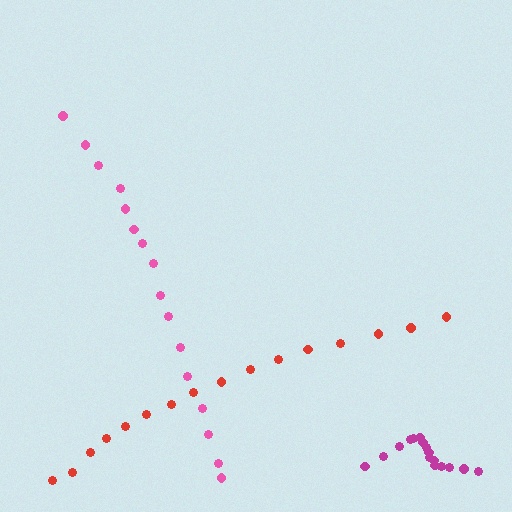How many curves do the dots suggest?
There are 3 distinct paths.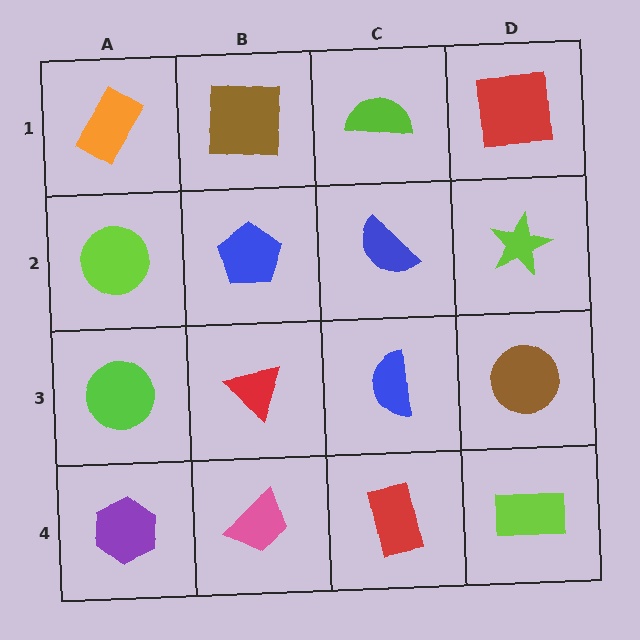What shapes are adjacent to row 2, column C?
A lime semicircle (row 1, column C), a blue semicircle (row 3, column C), a blue pentagon (row 2, column B), a lime star (row 2, column D).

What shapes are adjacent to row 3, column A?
A lime circle (row 2, column A), a purple hexagon (row 4, column A), a red triangle (row 3, column B).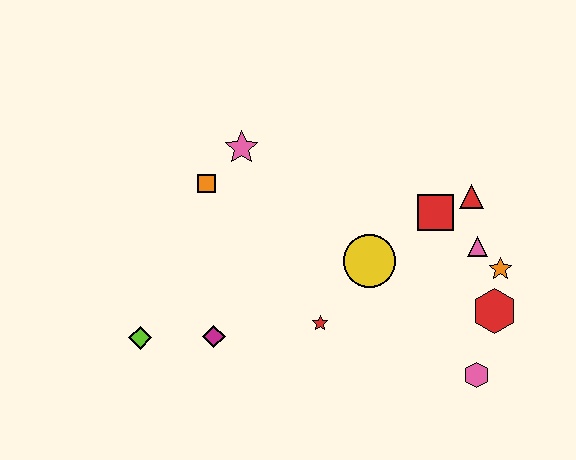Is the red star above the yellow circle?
No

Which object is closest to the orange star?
The pink triangle is closest to the orange star.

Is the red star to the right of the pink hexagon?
No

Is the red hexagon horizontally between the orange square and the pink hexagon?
No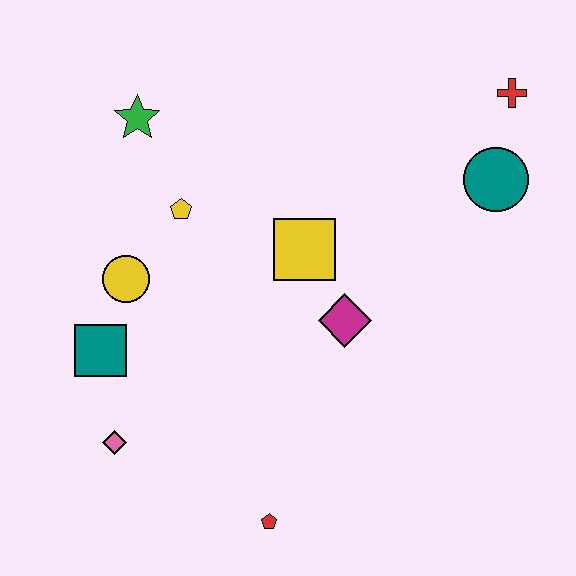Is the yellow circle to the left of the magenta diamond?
Yes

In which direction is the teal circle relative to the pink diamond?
The teal circle is to the right of the pink diamond.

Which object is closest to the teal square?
The yellow circle is closest to the teal square.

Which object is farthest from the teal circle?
The pink diamond is farthest from the teal circle.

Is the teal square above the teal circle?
No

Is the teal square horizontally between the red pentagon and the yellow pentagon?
No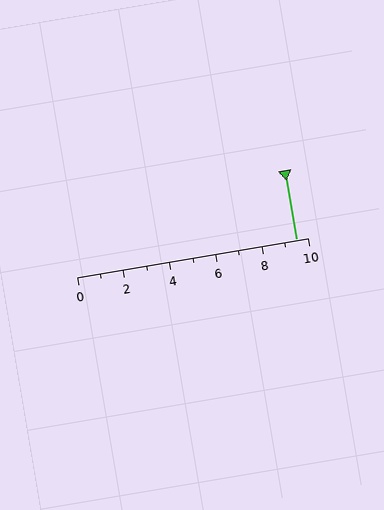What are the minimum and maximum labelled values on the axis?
The axis runs from 0 to 10.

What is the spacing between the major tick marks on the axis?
The major ticks are spaced 2 apart.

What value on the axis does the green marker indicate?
The marker indicates approximately 9.5.